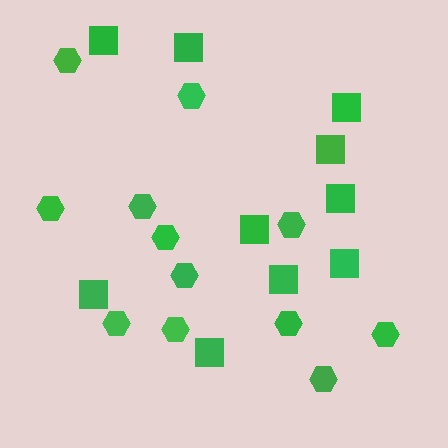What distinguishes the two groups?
There are 2 groups: one group of hexagons (12) and one group of squares (10).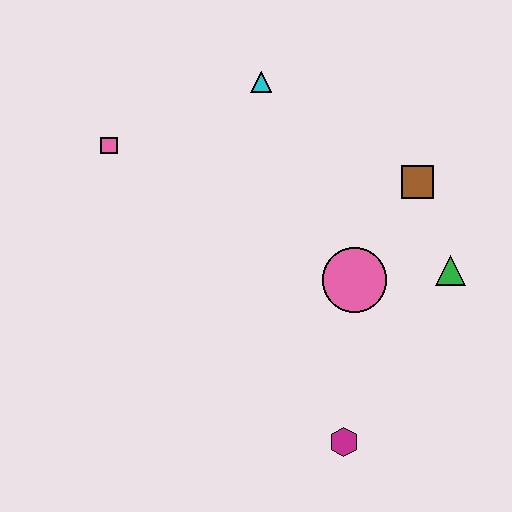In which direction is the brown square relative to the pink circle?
The brown square is above the pink circle.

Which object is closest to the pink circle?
The green triangle is closest to the pink circle.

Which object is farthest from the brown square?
The pink square is farthest from the brown square.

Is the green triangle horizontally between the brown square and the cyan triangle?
No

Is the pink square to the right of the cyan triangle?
No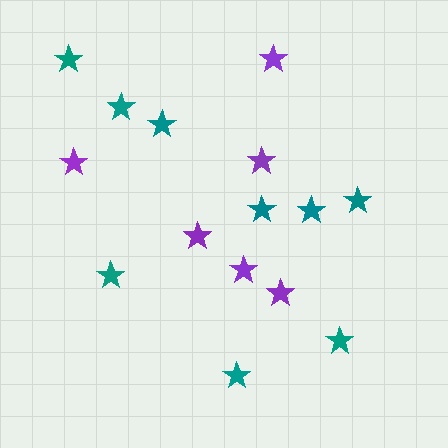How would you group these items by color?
There are 2 groups: one group of purple stars (6) and one group of teal stars (9).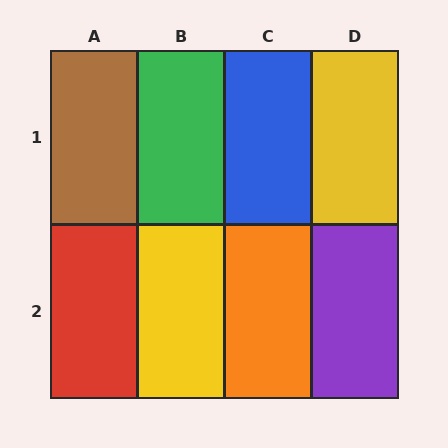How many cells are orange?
1 cell is orange.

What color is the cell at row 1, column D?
Yellow.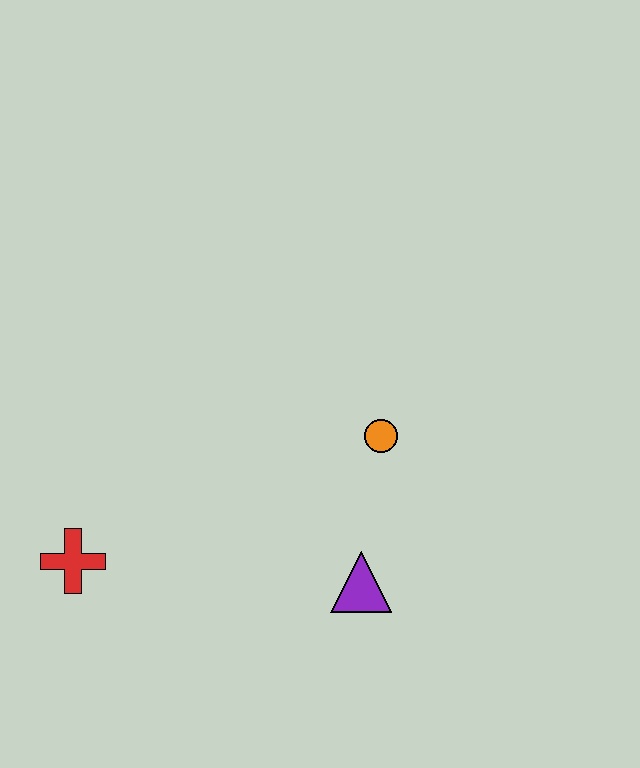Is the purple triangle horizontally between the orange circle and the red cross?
Yes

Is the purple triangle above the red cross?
No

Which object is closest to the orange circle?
The purple triangle is closest to the orange circle.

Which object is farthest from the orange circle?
The red cross is farthest from the orange circle.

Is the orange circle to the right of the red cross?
Yes